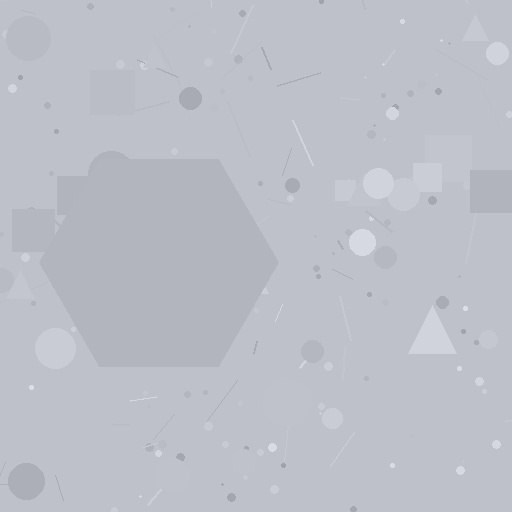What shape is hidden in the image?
A hexagon is hidden in the image.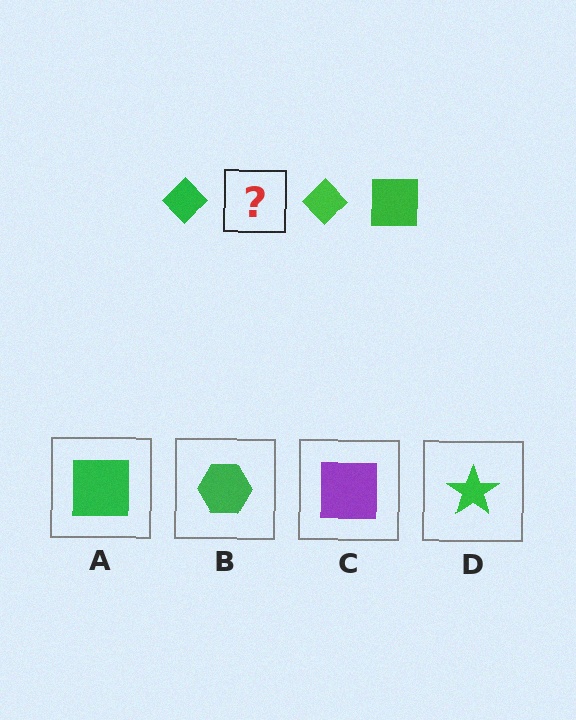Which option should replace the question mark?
Option A.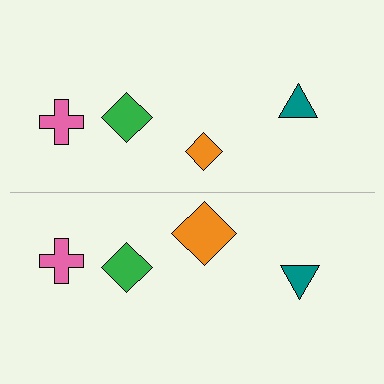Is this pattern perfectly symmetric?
No, the pattern is not perfectly symmetric. The orange diamond on the bottom side has a different size than its mirror counterpart.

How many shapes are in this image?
There are 8 shapes in this image.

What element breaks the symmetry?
The orange diamond on the bottom side has a different size than its mirror counterpart.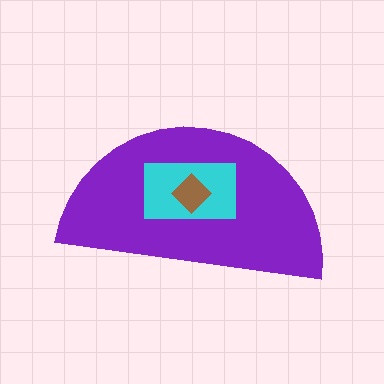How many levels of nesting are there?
3.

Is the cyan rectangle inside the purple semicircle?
Yes.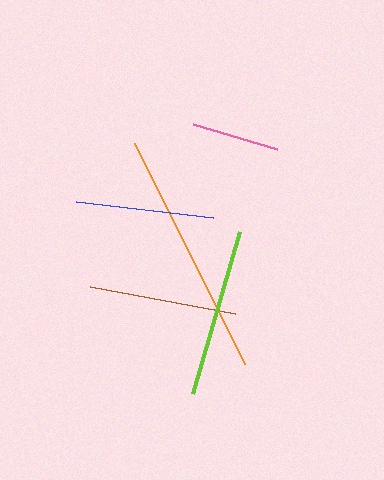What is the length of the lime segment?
The lime segment is approximately 169 pixels long.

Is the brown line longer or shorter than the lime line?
The lime line is longer than the brown line.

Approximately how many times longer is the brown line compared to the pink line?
The brown line is approximately 1.7 times the length of the pink line.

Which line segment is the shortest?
The pink line is the shortest at approximately 88 pixels.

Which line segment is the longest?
The orange line is the longest at approximately 246 pixels.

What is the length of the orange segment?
The orange segment is approximately 246 pixels long.